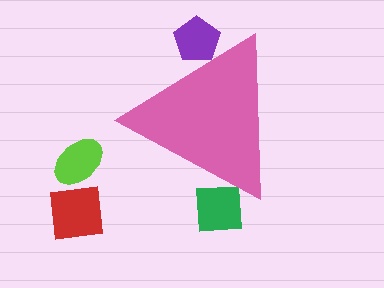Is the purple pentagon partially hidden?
Yes, the purple pentagon is partially hidden behind the pink triangle.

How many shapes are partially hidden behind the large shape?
2 shapes are partially hidden.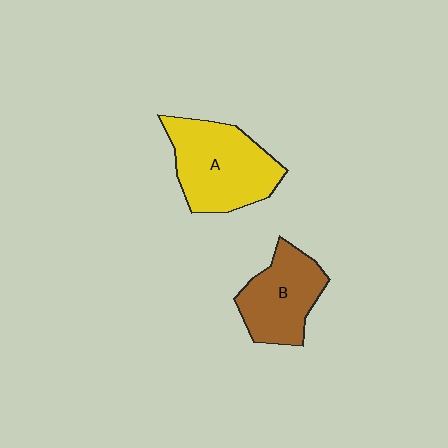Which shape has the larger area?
Shape A (yellow).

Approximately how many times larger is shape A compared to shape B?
Approximately 1.3 times.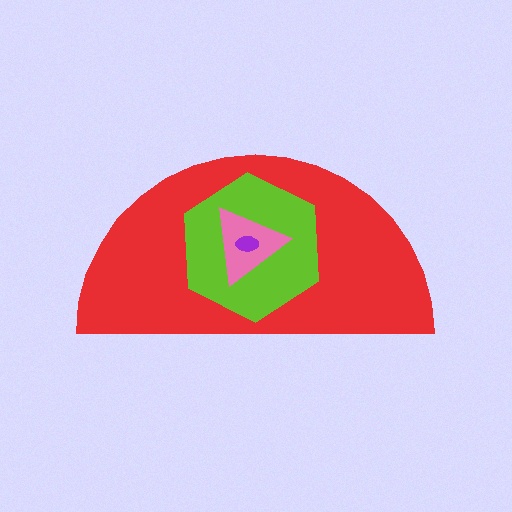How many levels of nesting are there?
4.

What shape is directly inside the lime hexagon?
The pink triangle.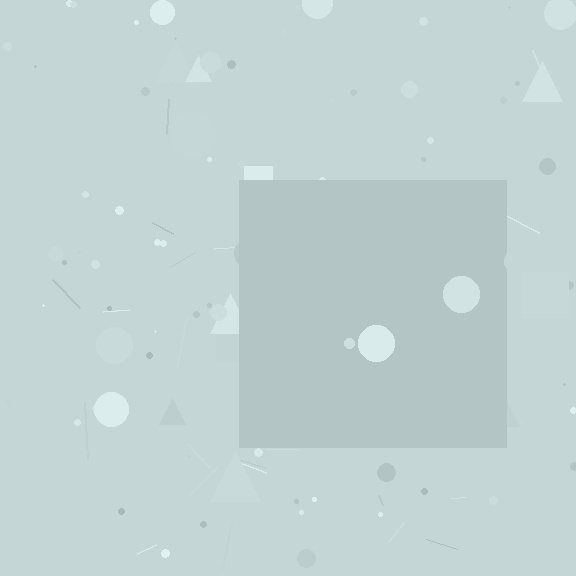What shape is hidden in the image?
A square is hidden in the image.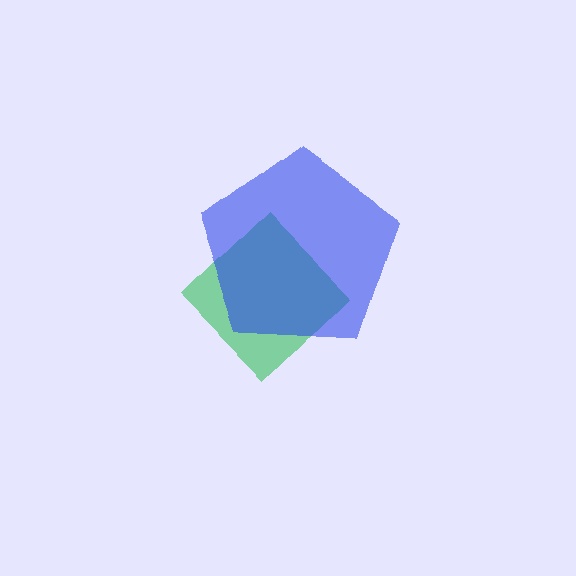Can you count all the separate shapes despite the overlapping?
Yes, there are 2 separate shapes.